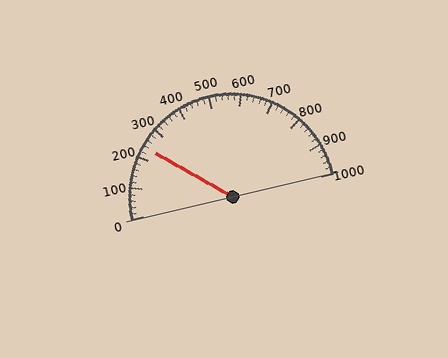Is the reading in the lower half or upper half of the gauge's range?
The reading is in the lower half of the range (0 to 1000).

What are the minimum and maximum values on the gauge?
The gauge ranges from 0 to 1000.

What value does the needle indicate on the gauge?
The needle indicates approximately 240.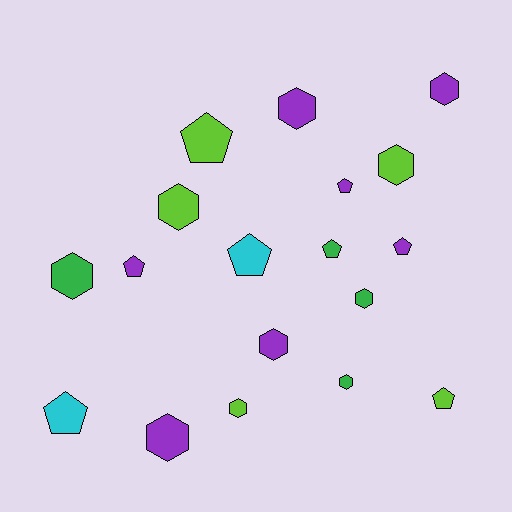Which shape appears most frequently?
Hexagon, with 10 objects.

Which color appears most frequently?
Purple, with 7 objects.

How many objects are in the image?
There are 18 objects.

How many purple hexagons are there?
There are 4 purple hexagons.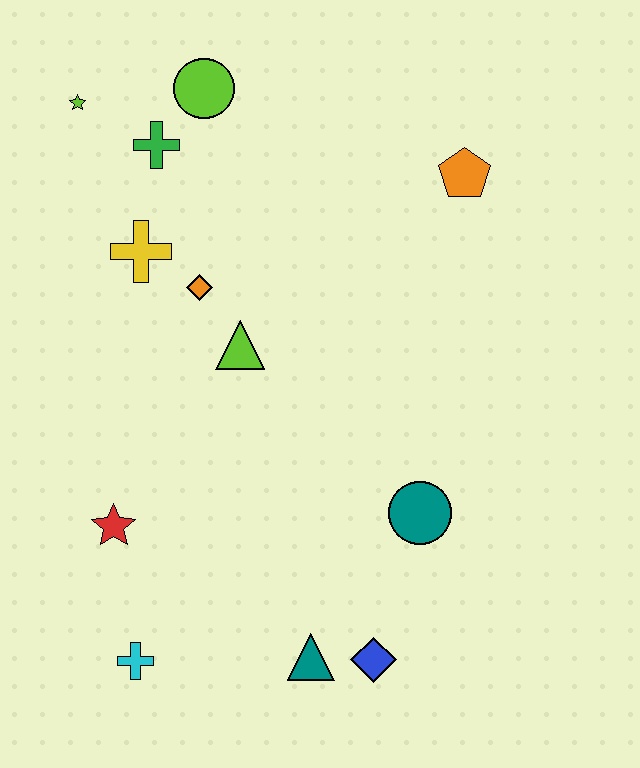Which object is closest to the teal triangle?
The blue diamond is closest to the teal triangle.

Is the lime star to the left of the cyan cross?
Yes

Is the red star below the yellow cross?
Yes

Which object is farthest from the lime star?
The blue diamond is farthest from the lime star.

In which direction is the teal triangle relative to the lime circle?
The teal triangle is below the lime circle.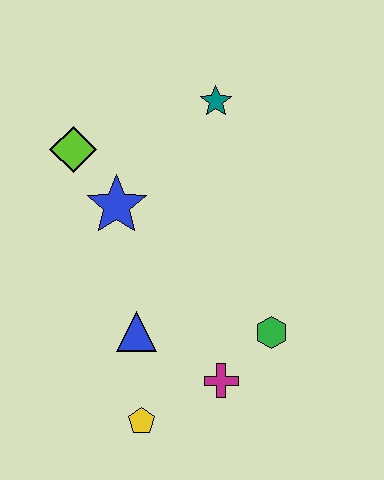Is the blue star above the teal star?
No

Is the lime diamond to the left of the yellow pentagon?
Yes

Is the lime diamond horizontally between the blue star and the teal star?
No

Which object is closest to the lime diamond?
The blue star is closest to the lime diamond.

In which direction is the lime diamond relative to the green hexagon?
The lime diamond is to the left of the green hexagon.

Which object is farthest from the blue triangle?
The teal star is farthest from the blue triangle.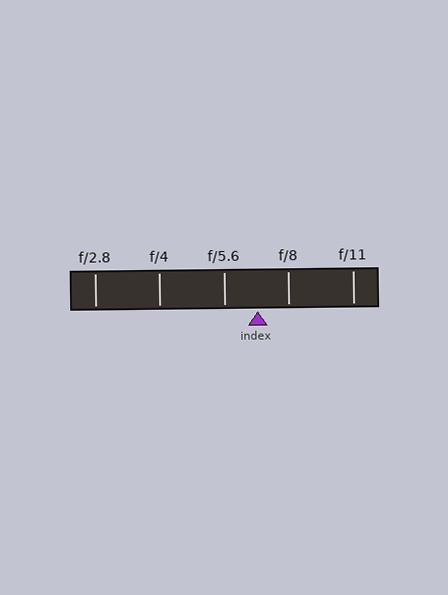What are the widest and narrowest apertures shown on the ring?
The widest aperture shown is f/2.8 and the narrowest is f/11.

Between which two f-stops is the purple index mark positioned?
The index mark is between f/5.6 and f/8.